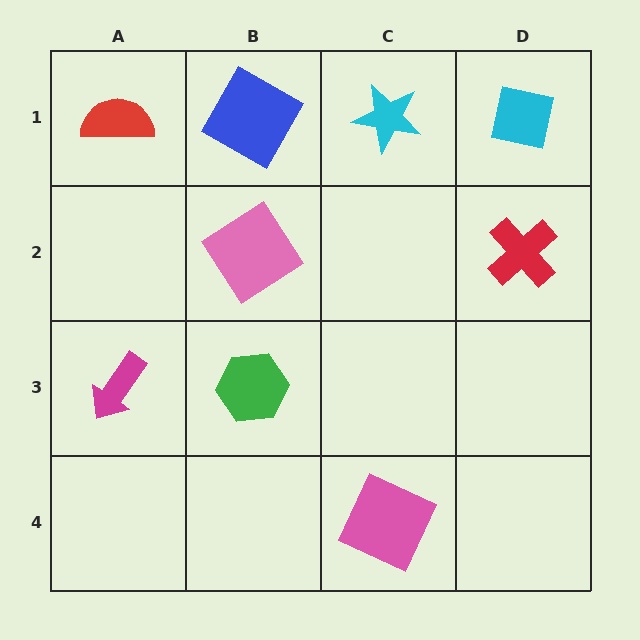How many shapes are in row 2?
2 shapes.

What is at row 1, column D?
A cyan square.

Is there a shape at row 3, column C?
No, that cell is empty.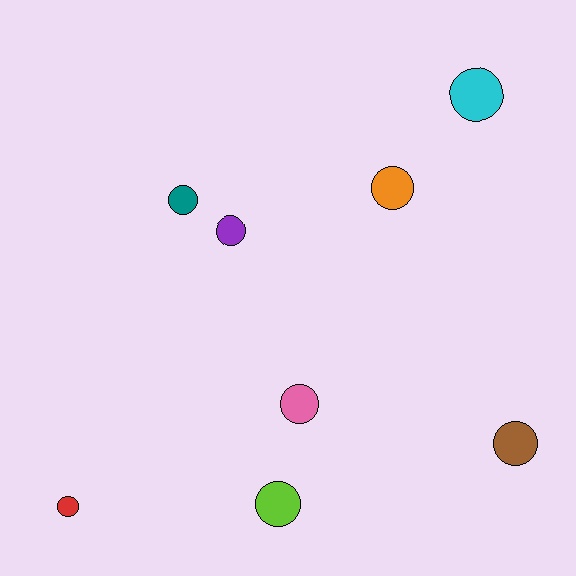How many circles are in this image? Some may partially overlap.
There are 8 circles.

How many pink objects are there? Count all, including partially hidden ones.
There is 1 pink object.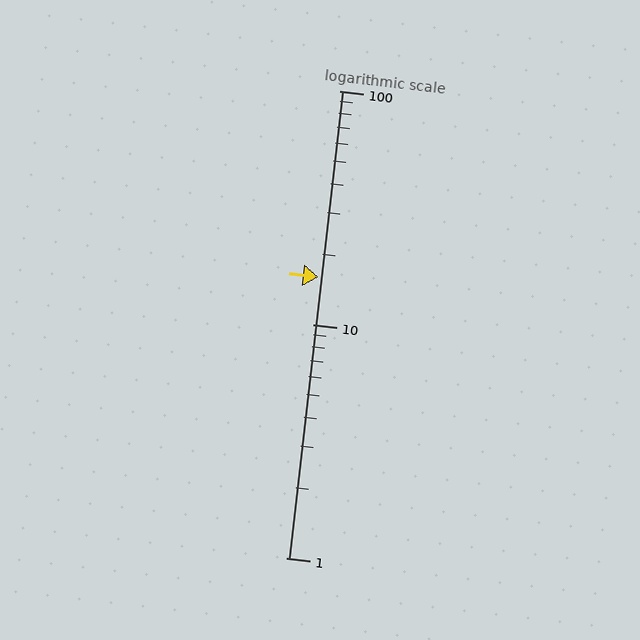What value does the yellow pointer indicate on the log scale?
The pointer indicates approximately 16.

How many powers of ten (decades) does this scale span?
The scale spans 2 decades, from 1 to 100.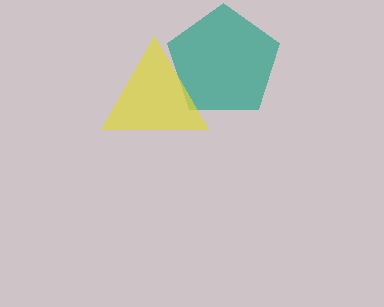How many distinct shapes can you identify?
There are 2 distinct shapes: a teal pentagon, a yellow triangle.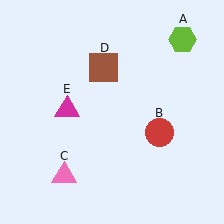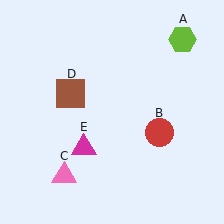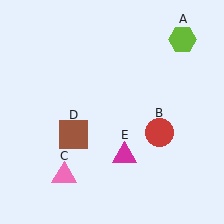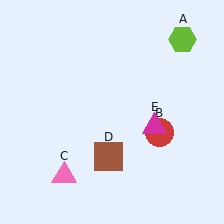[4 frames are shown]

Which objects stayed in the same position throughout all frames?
Lime hexagon (object A) and red circle (object B) and pink triangle (object C) remained stationary.